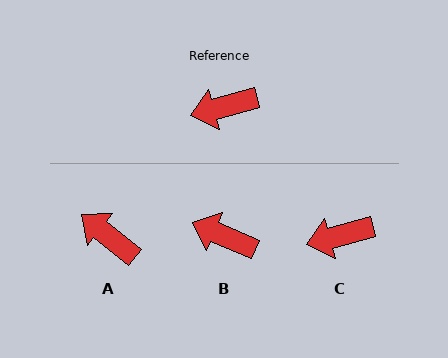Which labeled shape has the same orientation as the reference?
C.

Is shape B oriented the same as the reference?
No, it is off by about 39 degrees.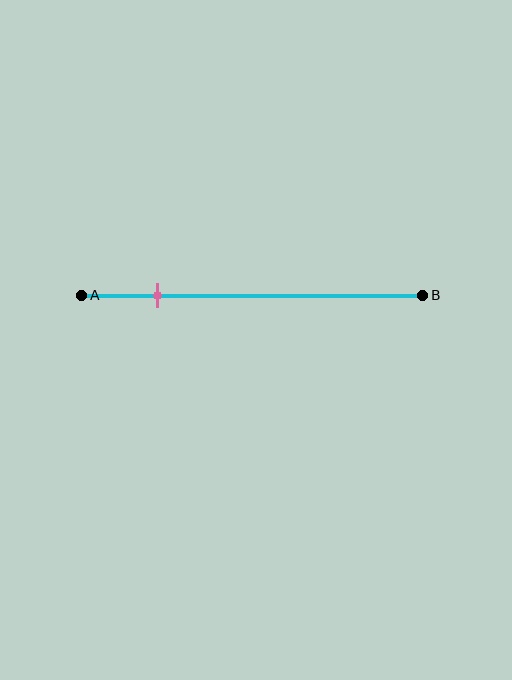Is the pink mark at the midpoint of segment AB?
No, the mark is at about 20% from A, not at the 50% midpoint.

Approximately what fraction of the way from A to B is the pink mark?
The pink mark is approximately 20% of the way from A to B.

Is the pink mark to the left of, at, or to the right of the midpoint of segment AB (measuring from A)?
The pink mark is to the left of the midpoint of segment AB.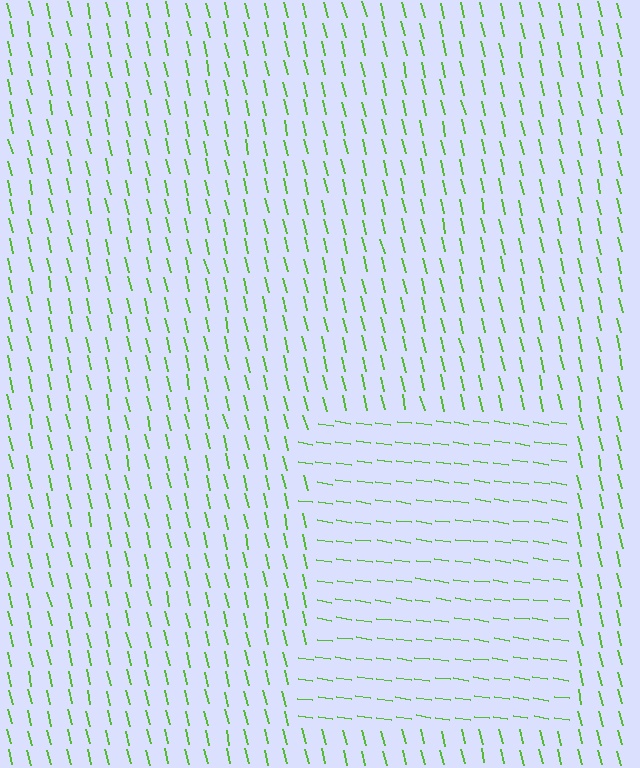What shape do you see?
I see a rectangle.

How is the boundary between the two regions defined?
The boundary is defined purely by a change in line orientation (approximately 68 degrees difference). All lines are the same color and thickness.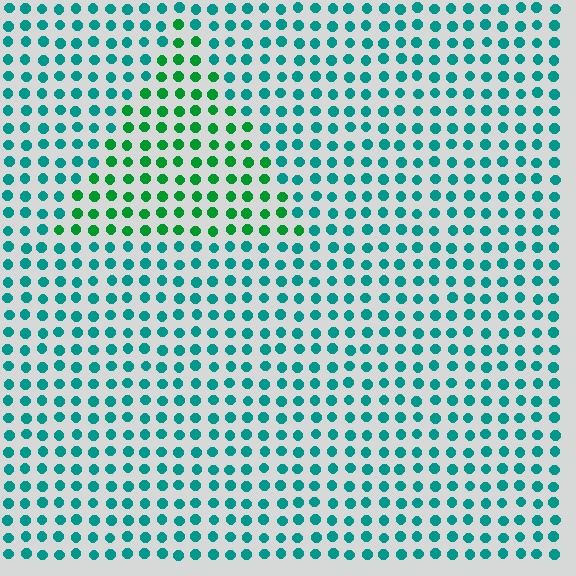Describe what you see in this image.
The image is filled with small teal elements in a uniform arrangement. A triangle-shaped region is visible where the elements are tinted to a slightly different hue, forming a subtle color boundary.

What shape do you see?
I see a triangle.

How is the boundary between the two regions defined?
The boundary is defined purely by a slight shift in hue (about 38 degrees). Spacing, size, and orientation are identical on both sides.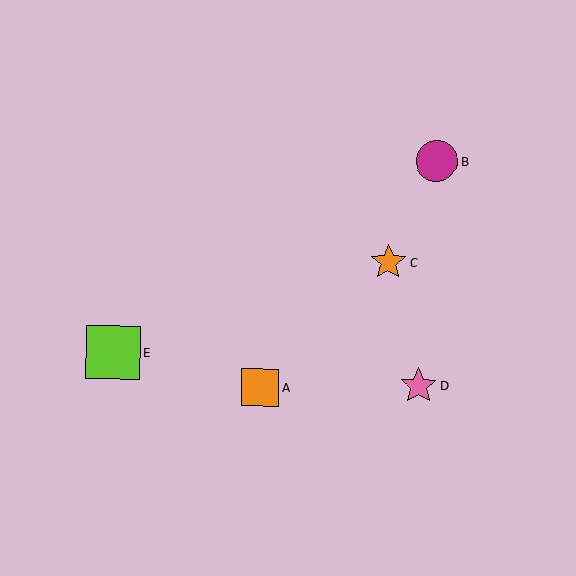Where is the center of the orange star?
The center of the orange star is at (388, 262).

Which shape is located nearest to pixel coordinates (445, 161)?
The magenta circle (labeled B) at (437, 161) is nearest to that location.